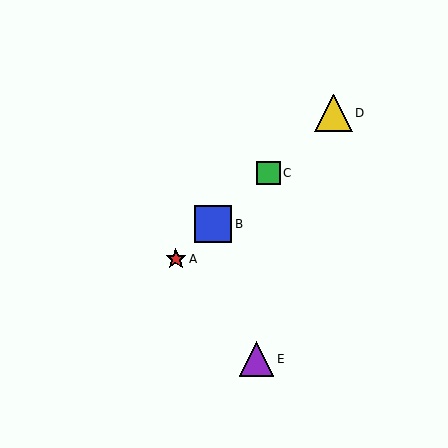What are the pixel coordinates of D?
Object D is at (334, 113).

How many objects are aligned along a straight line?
4 objects (A, B, C, D) are aligned along a straight line.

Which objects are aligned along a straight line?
Objects A, B, C, D are aligned along a straight line.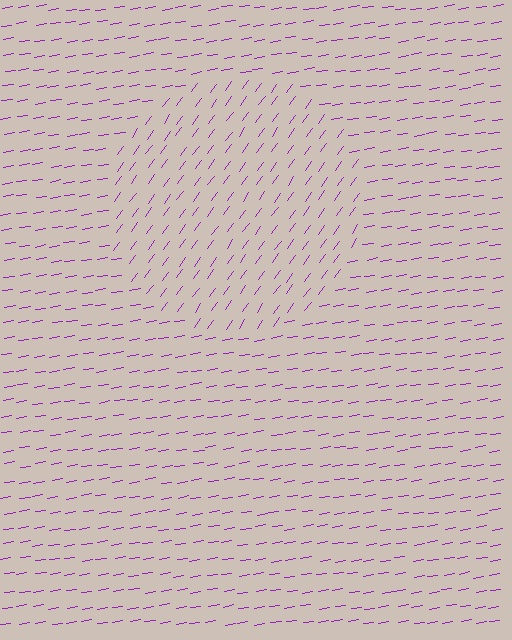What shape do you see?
I see a circle.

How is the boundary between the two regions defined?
The boundary is defined purely by a change in line orientation (approximately 45 degrees difference). All lines are the same color and thickness.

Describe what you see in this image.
The image is filled with small purple line segments. A circle region in the image has lines oriented differently from the surrounding lines, creating a visible texture boundary.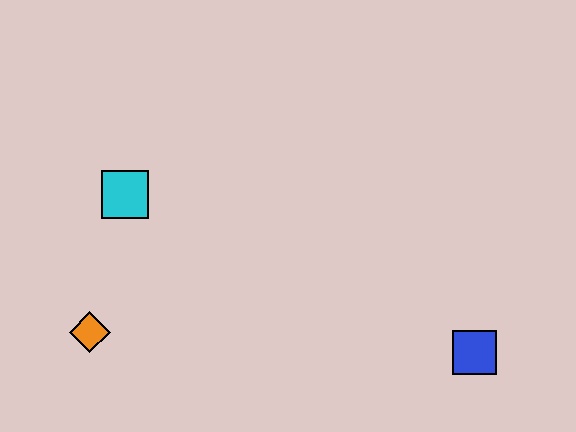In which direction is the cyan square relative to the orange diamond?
The cyan square is above the orange diamond.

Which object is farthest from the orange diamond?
The blue square is farthest from the orange diamond.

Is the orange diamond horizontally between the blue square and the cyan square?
No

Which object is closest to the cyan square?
The orange diamond is closest to the cyan square.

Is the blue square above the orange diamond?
No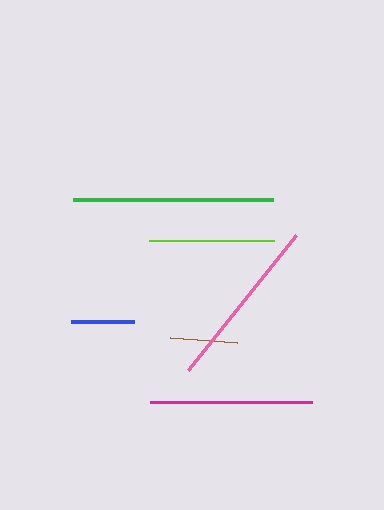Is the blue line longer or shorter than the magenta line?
The magenta line is longer than the blue line.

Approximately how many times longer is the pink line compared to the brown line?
The pink line is approximately 2.6 times the length of the brown line.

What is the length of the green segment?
The green segment is approximately 199 pixels long.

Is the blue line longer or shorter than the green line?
The green line is longer than the blue line.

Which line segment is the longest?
The green line is the longest at approximately 199 pixels.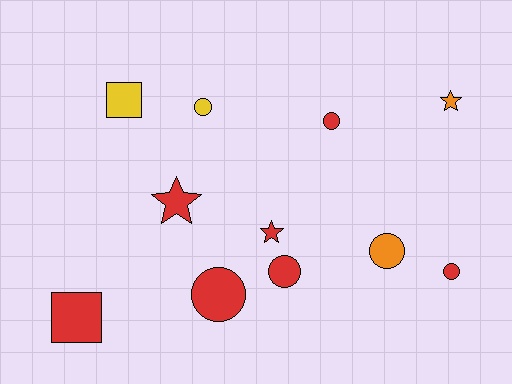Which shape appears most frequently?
Circle, with 6 objects.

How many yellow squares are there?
There is 1 yellow square.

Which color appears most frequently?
Red, with 7 objects.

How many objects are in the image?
There are 11 objects.